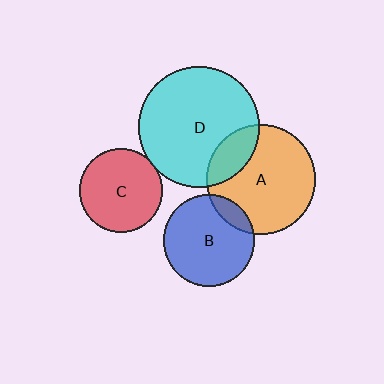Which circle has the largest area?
Circle D (cyan).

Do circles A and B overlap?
Yes.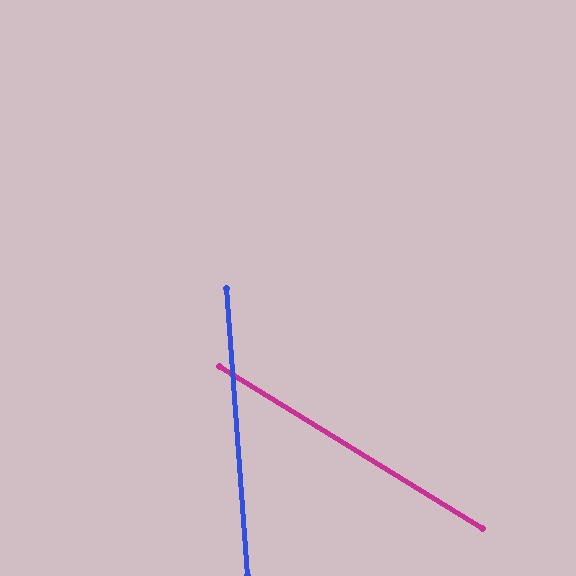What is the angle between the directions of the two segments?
Approximately 54 degrees.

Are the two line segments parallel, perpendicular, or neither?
Neither parallel nor perpendicular — they differ by about 54°.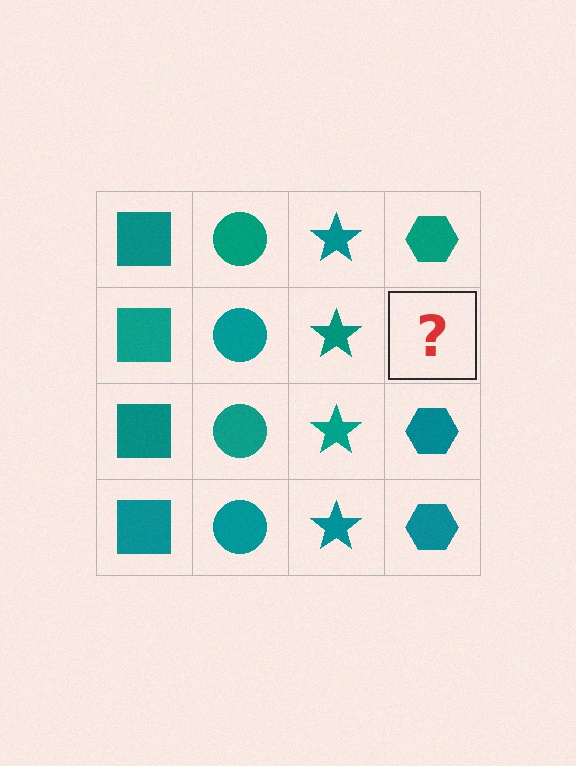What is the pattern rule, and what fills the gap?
The rule is that each column has a consistent shape. The gap should be filled with a teal hexagon.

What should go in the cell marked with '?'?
The missing cell should contain a teal hexagon.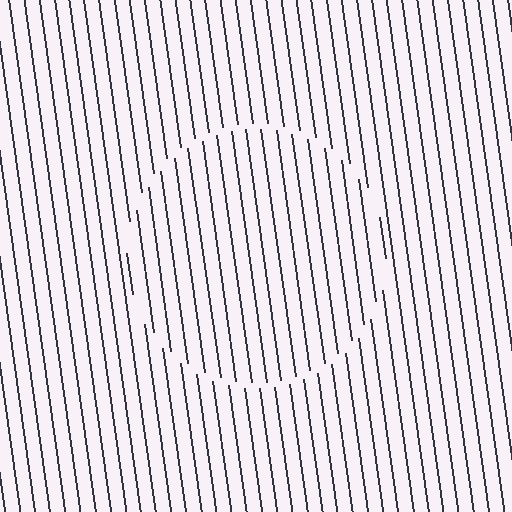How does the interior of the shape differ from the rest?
The interior of the shape contains the same grating, shifted by half a period — the contour is defined by the phase discontinuity where line-ends from the inner and outer gratings abut.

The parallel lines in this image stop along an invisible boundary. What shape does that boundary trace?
An illusory circle. The interior of the shape contains the same grating, shifted by half a period — the contour is defined by the phase discontinuity where line-ends from the inner and outer gratings abut.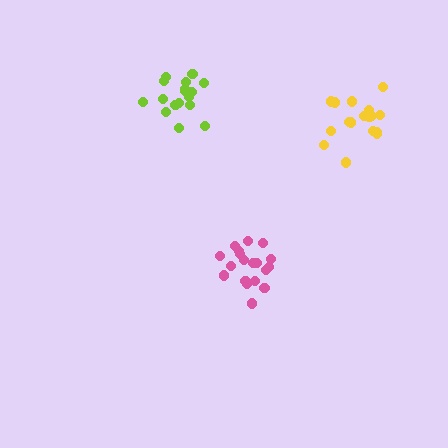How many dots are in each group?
Group 1: 17 dots, Group 2: 19 dots, Group 3: 17 dots (53 total).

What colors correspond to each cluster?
The clusters are colored: yellow, pink, lime.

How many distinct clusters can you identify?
There are 3 distinct clusters.